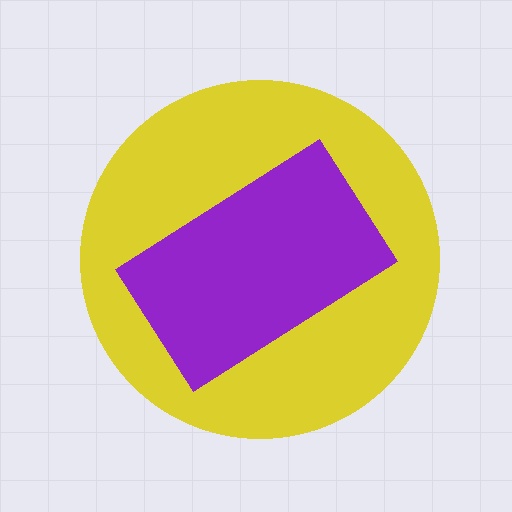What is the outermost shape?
The yellow circle.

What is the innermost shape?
The purple rectangle.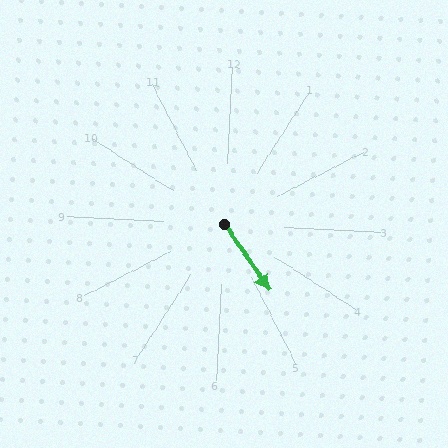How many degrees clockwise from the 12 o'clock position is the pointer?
Approximately 143 degrees.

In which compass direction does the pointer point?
Southeast.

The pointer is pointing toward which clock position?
Roughly 5 o'clock.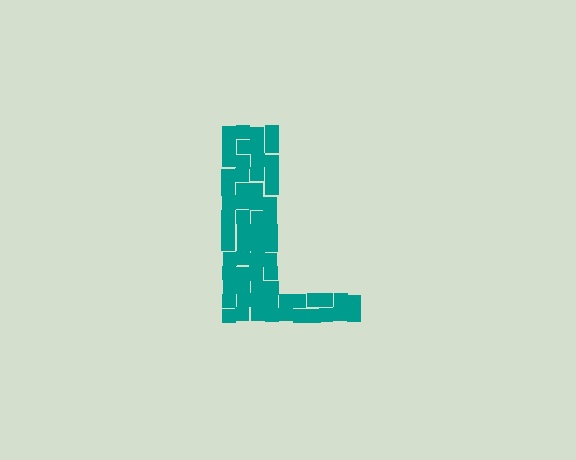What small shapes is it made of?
It is made of small squares.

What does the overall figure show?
The overall figure shows the letter L.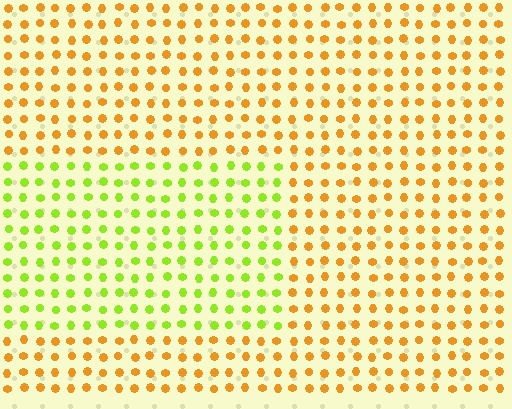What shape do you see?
I see a rectangle.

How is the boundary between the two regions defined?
The boundary is defined purely by a slight shift in hue (about 53 degrees). Spacing, size, and orientation are identical on both sides.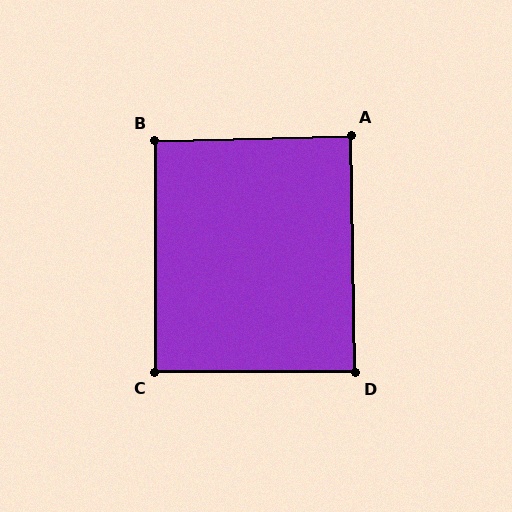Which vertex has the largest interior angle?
B, at approximately 91 degrees.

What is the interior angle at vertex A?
Approximately 90 degrees (approximately right).